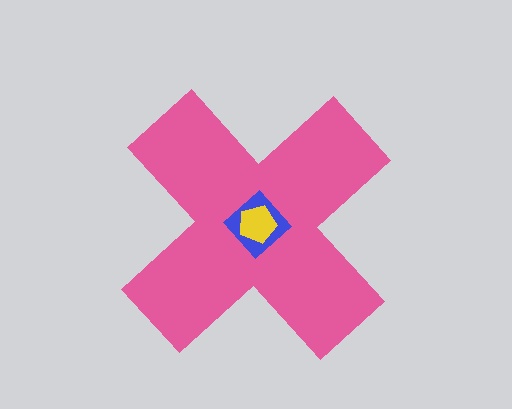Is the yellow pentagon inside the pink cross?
Yes.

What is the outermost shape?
The pink cross.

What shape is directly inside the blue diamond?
The yellow pentagon.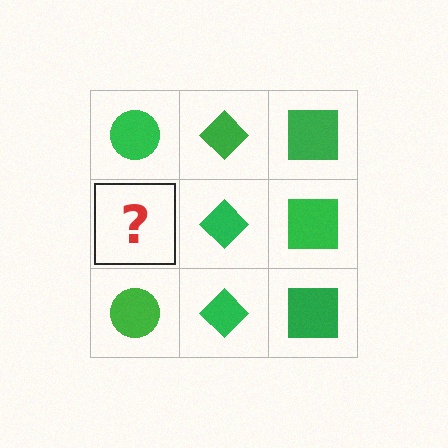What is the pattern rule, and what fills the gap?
The rule is that each column has a consistent shape. The gap should be filled with a green circle.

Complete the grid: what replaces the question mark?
The question mark should be replaced with a green circle.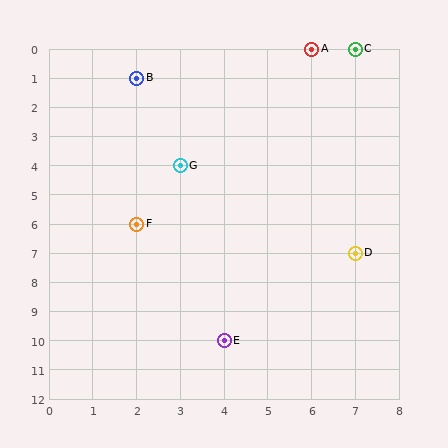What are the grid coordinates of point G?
Point G is at grid coordinates (3, 4).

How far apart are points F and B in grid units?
Points F and B are 5 rows apart.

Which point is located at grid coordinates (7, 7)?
Point D is at (7, 7).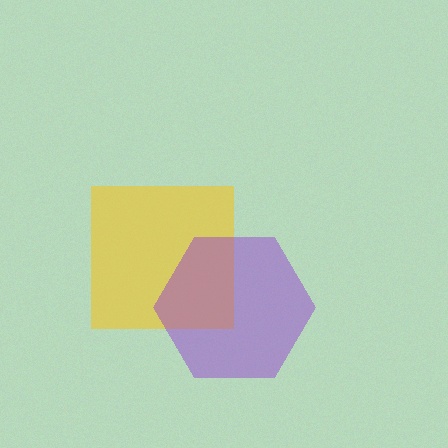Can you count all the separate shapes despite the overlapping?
Yes, there are 2 separate shapes.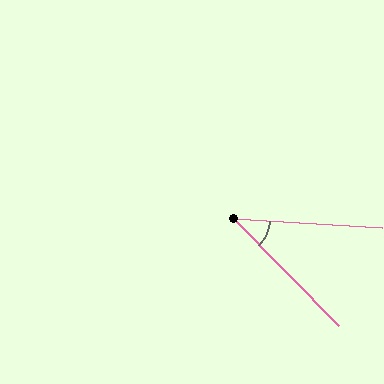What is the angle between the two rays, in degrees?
Approximately 42 degrees.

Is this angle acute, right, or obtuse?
It is acute.